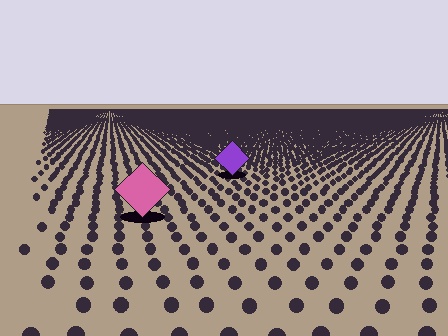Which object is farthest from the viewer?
The purple diamond is farthest from the viewer. It appears smaller and the ground texture around it is denser.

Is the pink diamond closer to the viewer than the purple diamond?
Yes. The pink diamond is closer — you can tell from the texture gradient: the ground texture is coarser near it.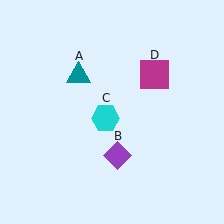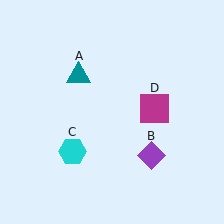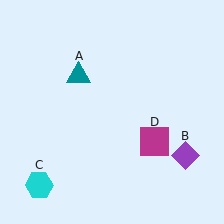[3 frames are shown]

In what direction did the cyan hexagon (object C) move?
The cyan hexagon (object C) moved down and to the left.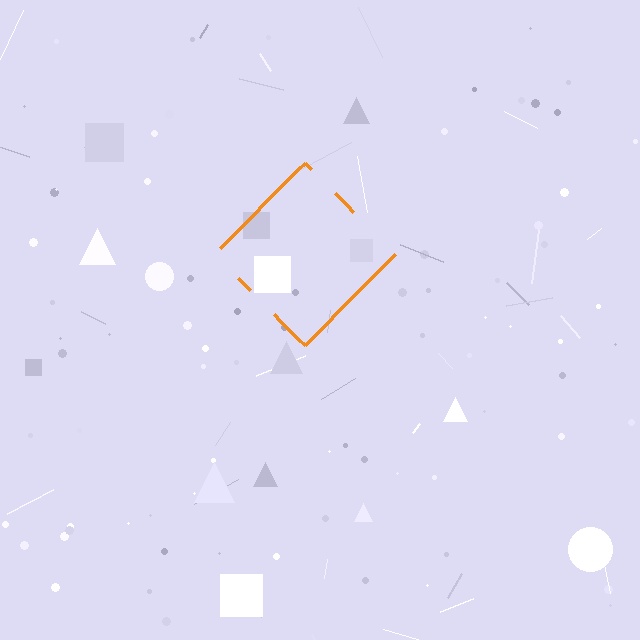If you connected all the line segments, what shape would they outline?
They would outline a diamond.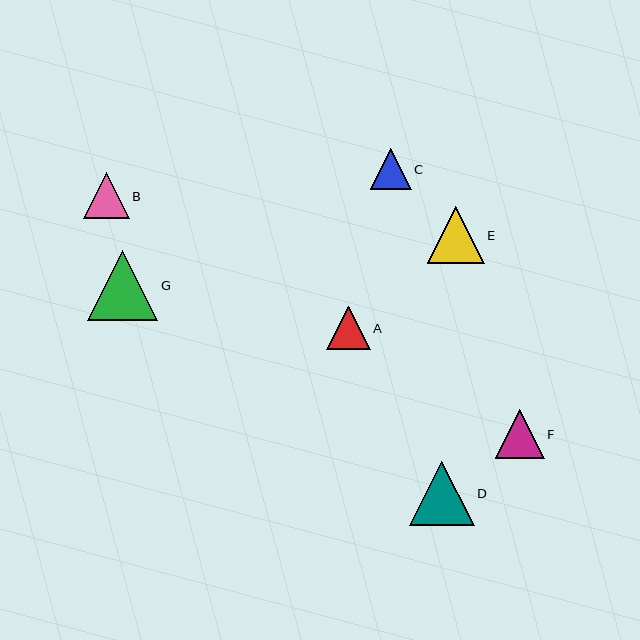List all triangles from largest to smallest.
From largest to smallest: G, D, E, F, B, A, C.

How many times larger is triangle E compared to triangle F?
Triangle E is approximately 1.2 times the size of triangle F.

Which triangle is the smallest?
Triangle C is the smallest with a size of approximately 40 pixels.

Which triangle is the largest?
Triangle G is the largest with a size of approximately 70 pixels.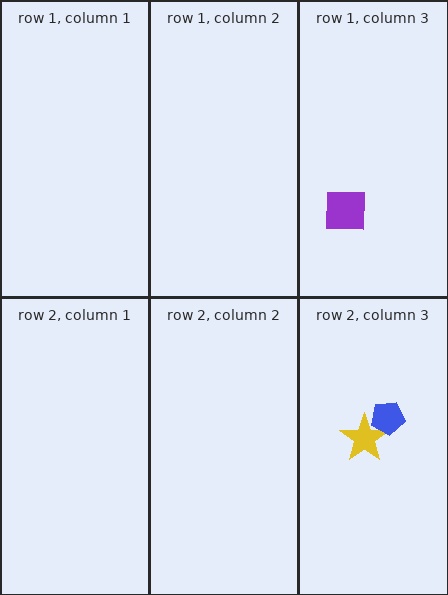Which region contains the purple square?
The row 1, column 3 region.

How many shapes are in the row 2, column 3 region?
2.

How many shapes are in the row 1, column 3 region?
1.